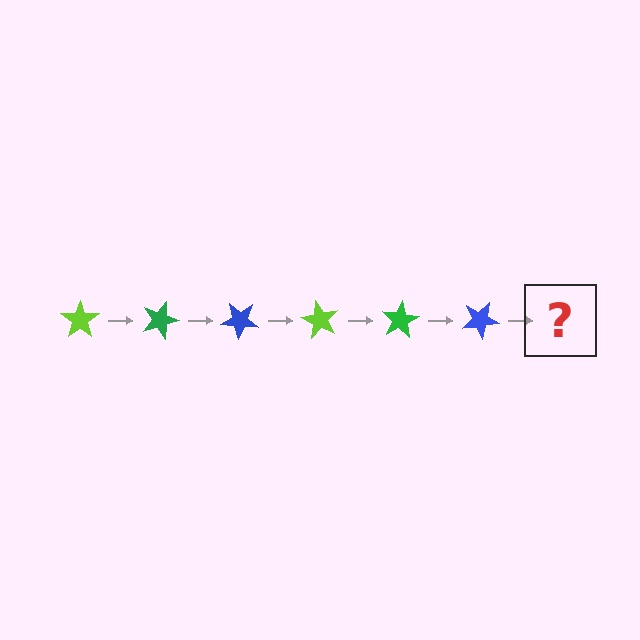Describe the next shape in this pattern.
It should be a lime star, rotated 120 degrees from the start.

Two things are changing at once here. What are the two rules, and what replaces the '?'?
The two rules are that it rotates 20 degrees each step and the color cycles through lime, green, and blue. The '?' should be a lime star, rotated 120 degrees from the start.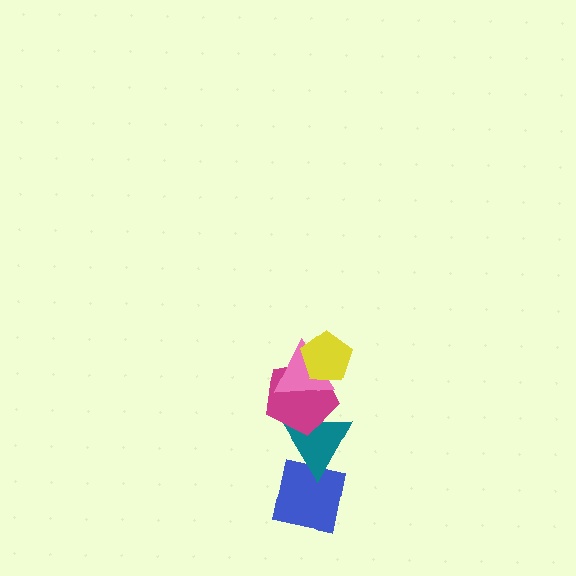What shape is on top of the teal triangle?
The magenta pentagon is on top of the teal triangle.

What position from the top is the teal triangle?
The teal triangle is 4th from the top.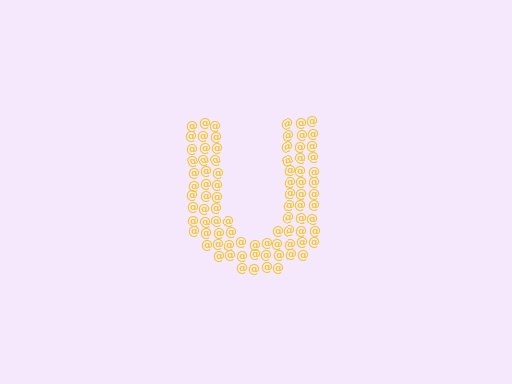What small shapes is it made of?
It is made of small at signs.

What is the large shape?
The large shape is the letter U.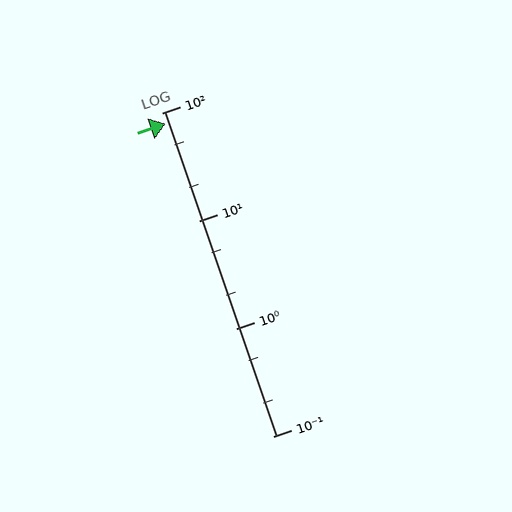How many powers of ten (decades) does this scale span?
The scale spans 3 decades, from 0.1 to 100.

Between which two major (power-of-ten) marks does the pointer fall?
The pointer is between 10 and 100.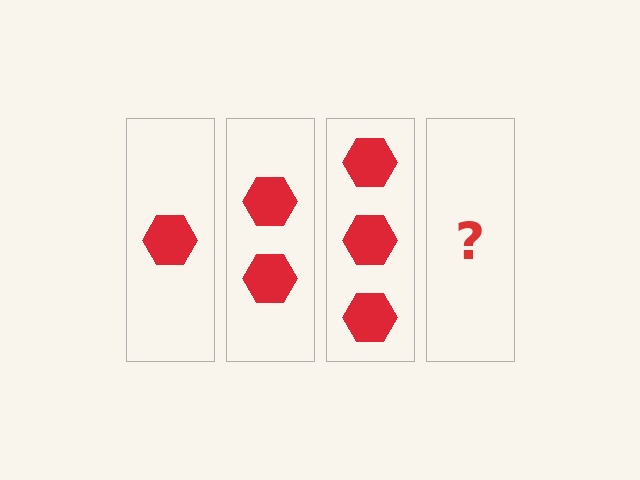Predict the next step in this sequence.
The next step is 4 hexagons.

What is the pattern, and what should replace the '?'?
The pattern is that each step adds one more hexagon. The '?' should be 4 hexagons.